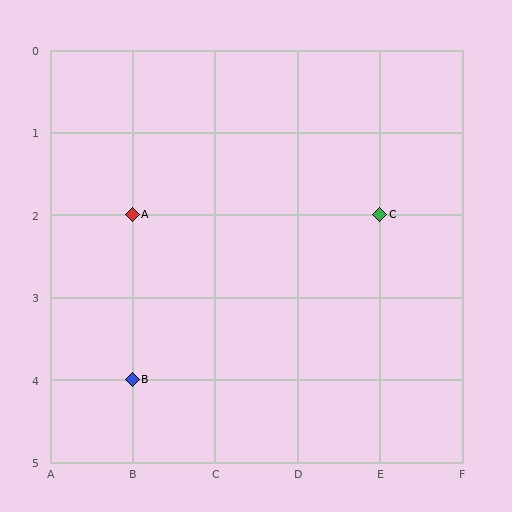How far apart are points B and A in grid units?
Points B and A are 2 rows apart.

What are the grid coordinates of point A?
Point A is at grid coordinates (B, 2).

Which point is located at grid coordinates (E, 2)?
Point C is at (E, 2).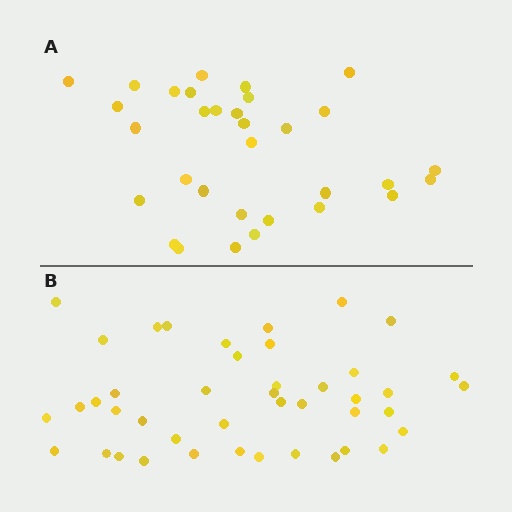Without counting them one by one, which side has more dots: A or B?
Region B (the bottom region) has more dots.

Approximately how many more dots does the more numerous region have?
Region B has roughly 12 or so more dots than region A.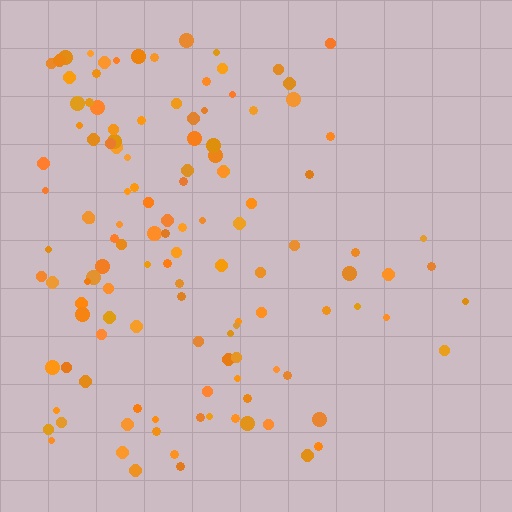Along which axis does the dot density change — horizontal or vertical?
Horizontal.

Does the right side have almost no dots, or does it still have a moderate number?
Still a moderate number, just noticeably fewer than the left.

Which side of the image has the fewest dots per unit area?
The right.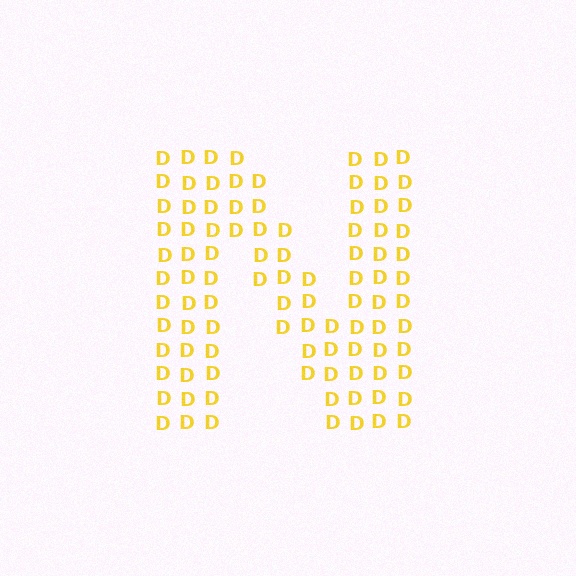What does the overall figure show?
The overall figure shows the letter N.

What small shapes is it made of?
It is made of small letter D's.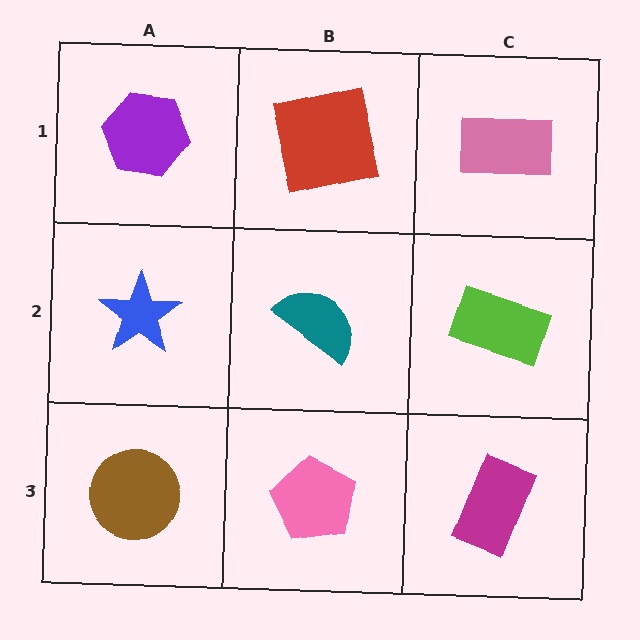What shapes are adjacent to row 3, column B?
A teal semicircle (row 2, column B), a brown circle (row 3, column A), a magenta rectangle (row 3, column C).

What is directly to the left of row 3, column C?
A pink pentagon.